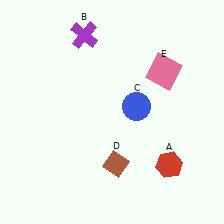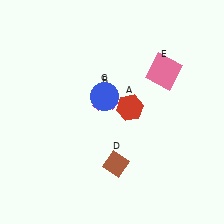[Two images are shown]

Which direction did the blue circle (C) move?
The blue circle (C) moved left.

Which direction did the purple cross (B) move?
The purple cross (B) moved down.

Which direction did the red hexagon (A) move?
The red hexagon (A) moved up.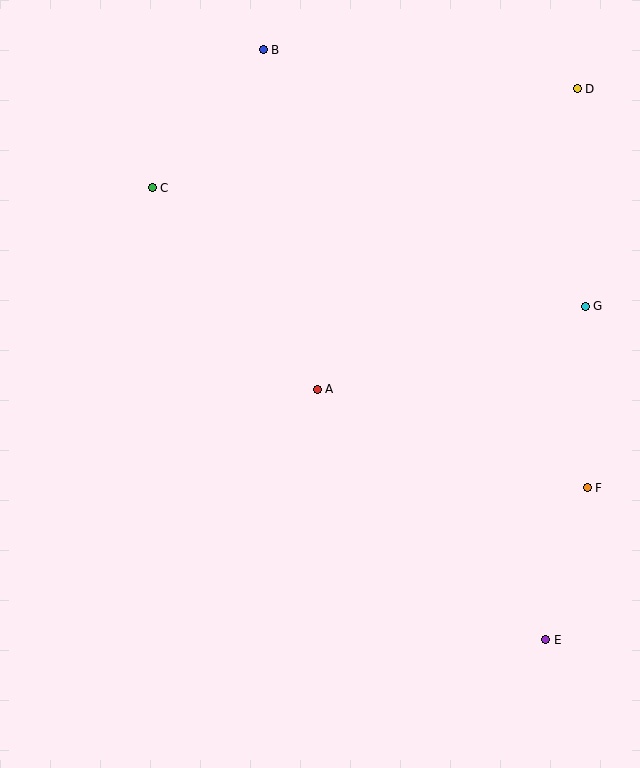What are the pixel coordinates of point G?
Point G is at (585, 306).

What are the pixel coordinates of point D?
Point D is at (577, 89).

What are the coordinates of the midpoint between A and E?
The midpoint between A and E is at (432, 514).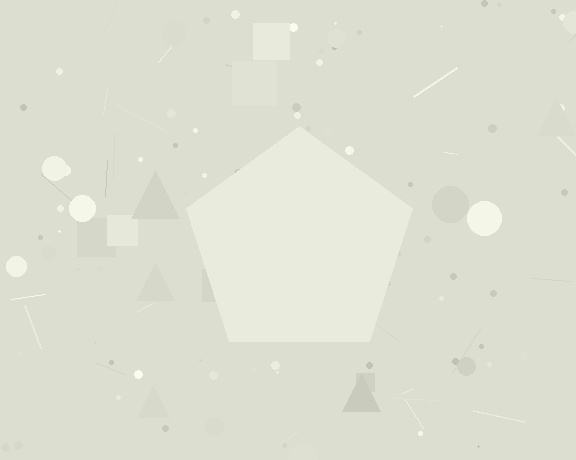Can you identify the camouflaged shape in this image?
The camouflaged shape is a pentagon.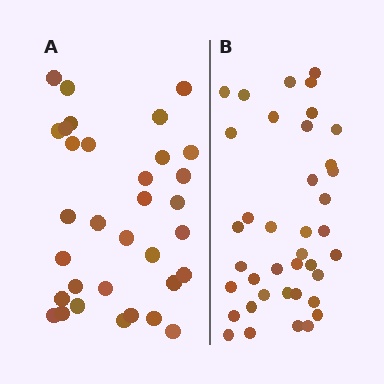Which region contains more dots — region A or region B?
Region B (the right region) has more dots.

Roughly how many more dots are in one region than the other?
Region B has about 6 more dots than region A.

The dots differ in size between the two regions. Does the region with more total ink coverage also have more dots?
No. Region A has more total ink coverage because its dots are larger, but region B actually contains more individual dots. Total area can be misleading — the number of items is what matters here.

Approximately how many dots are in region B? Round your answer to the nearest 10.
About 40 dots. (The exact count is 39, which rounds to 40.)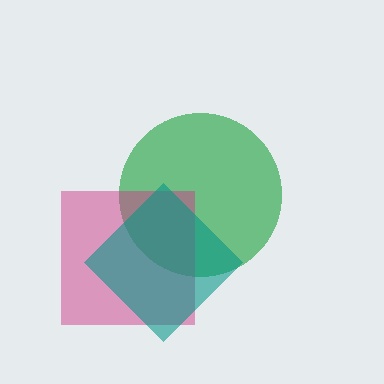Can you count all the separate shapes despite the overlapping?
Yes, there are 3 separate shapes.